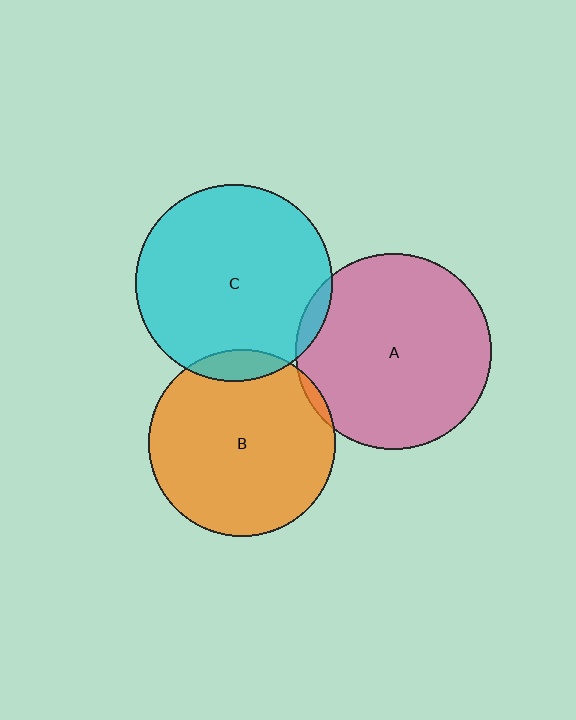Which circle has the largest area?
Circle C (cyan).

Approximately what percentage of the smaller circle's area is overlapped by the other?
Approximately 10%.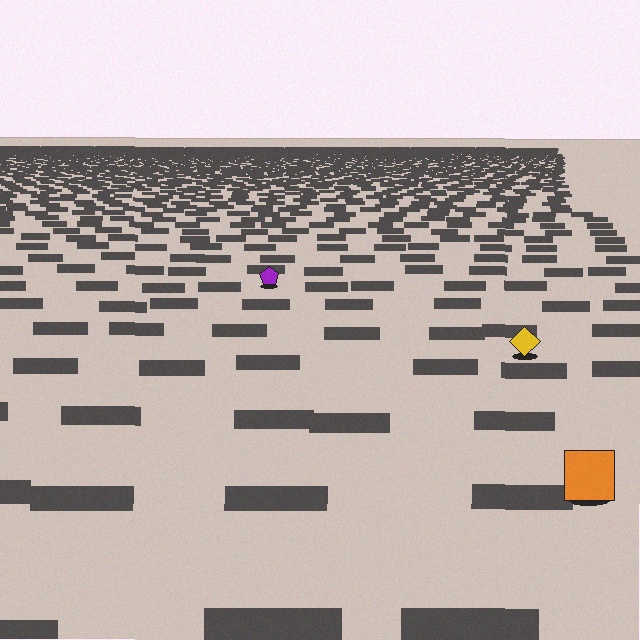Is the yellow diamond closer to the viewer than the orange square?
No. The orange square is closer — you can tell from the texture gradient: the ground texture is coarser near it.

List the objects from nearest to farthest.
From nearest to farthest: the orange square, the yellow diamond, the purple pentagon.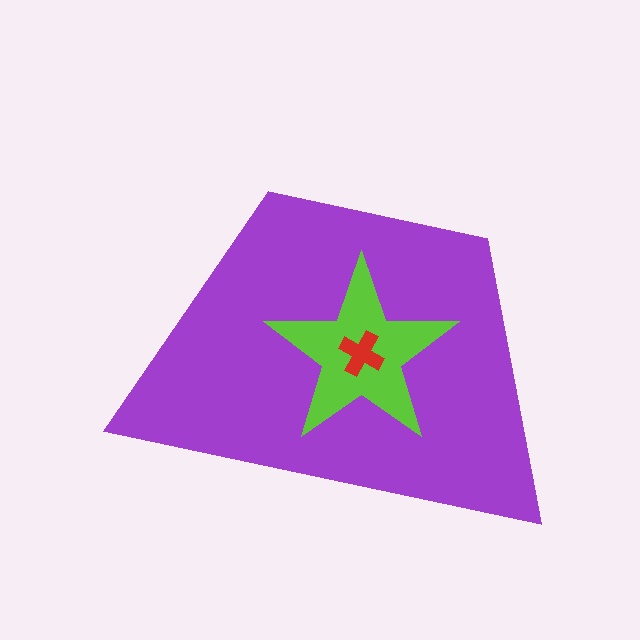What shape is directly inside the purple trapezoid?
The lime star.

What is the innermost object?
The red cross.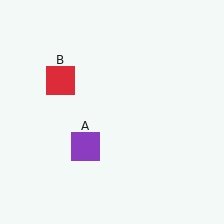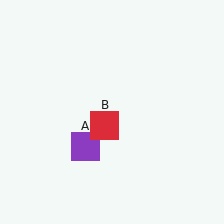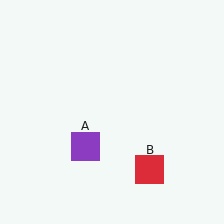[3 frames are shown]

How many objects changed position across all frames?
1 object changed position: red square (object B).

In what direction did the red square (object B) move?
The red square (object B) moved down and to the right.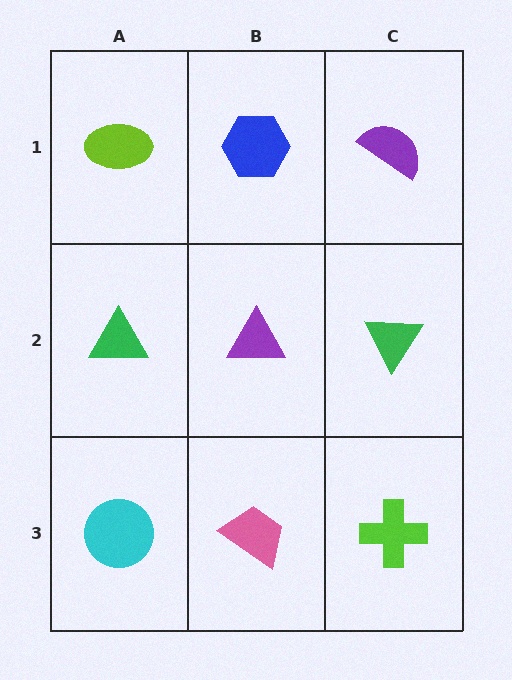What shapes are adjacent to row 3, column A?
A green triangle (row 2, column A), a pink trapezoid (row 3, column B).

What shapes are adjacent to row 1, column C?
A green triangle (row 2, column C), a blue hexagon (row 1, column B).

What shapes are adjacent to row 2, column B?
A blue hexagon (row 1, column B), a pink trapezoid (row 3, column B), a green triangle (row 2, column A), a green triangle (row 2, column C).